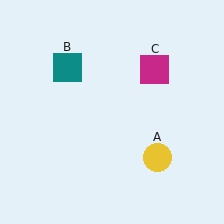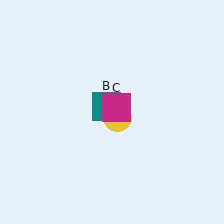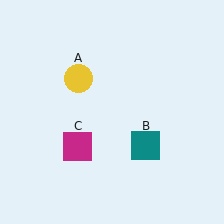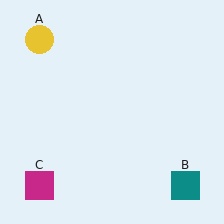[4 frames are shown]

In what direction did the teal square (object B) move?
The teal square (object B) moved down and to the right.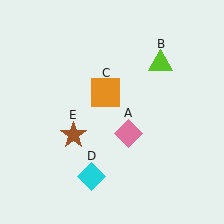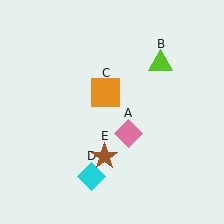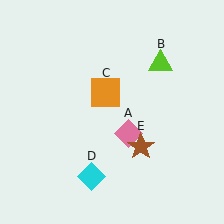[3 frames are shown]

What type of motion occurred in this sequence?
The brown star (object E) rotated counterclockwise around the center of the scene.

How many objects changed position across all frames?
1 object changed position: brown star (object E).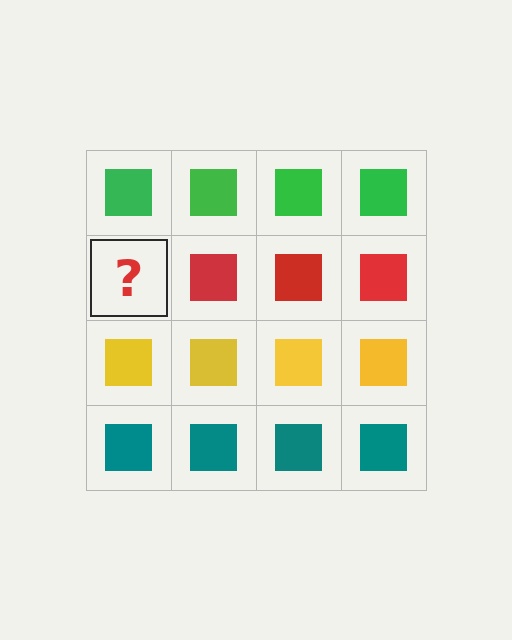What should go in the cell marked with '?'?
The missing cell should contain a red square.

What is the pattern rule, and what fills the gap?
The rule is that each row has a consistent color. The gap should be filled with a red square.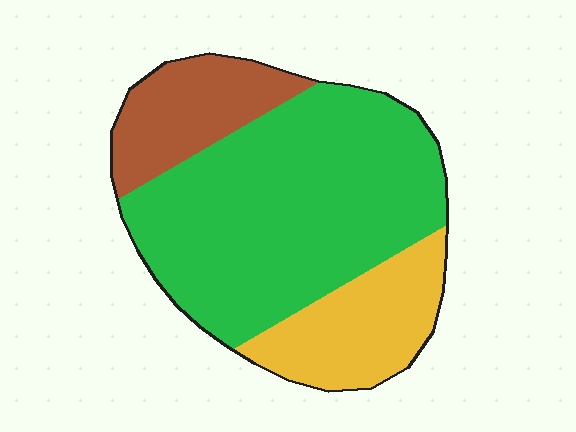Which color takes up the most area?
Green, at roughly 60%.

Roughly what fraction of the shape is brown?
Brown covers 17% of the shape.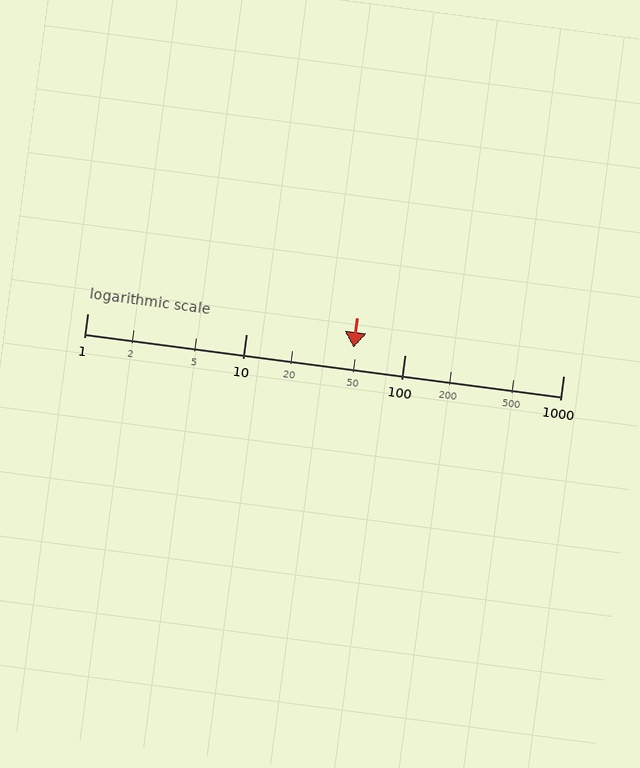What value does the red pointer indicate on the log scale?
The pointer indicates approximately 48.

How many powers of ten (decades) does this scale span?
The scale spans 3 decades, from 1 to 1000.